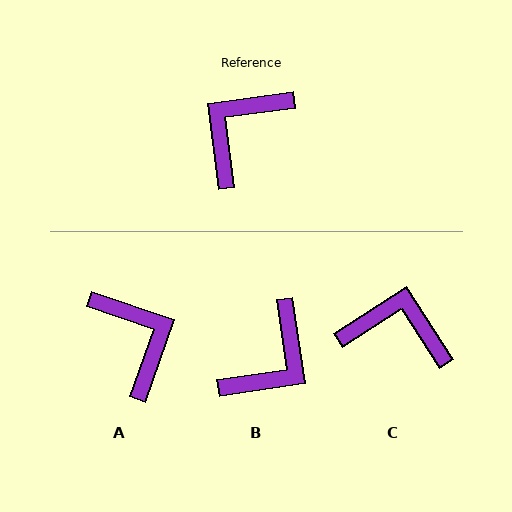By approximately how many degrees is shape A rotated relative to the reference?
Approximately 117 degrees clockwise.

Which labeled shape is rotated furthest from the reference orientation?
B, about 179 degrees away.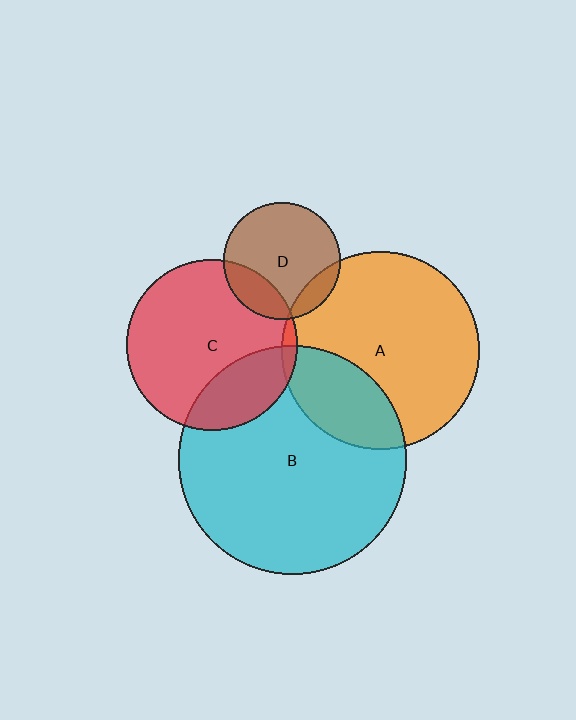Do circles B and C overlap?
Yes.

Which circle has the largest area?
Circle B (cyan).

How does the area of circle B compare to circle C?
Approximately 1.8 times.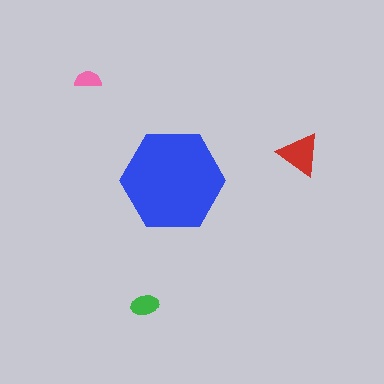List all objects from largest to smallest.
The blue hexagon, the red triangle, the green ellipse, the pink semicircle.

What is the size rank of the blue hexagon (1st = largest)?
1st.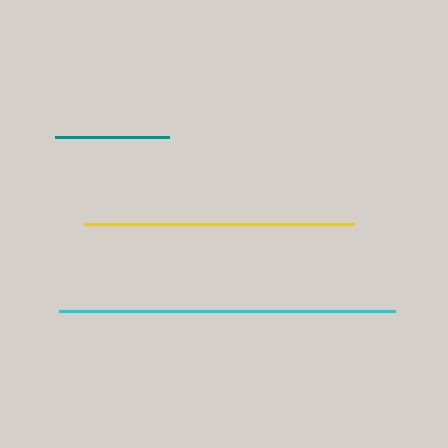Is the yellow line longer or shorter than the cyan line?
The cyan line is longer than the yellow line.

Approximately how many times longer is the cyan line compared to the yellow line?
The cyan line is approximately 1.2 times the length of the yellow line.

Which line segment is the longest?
The cyan line is the longest at approximately 335 pixels.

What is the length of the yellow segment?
The yellow segment is approximately 270 pixels long.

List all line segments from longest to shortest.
From longest to shortest: cyan, yellow, teal.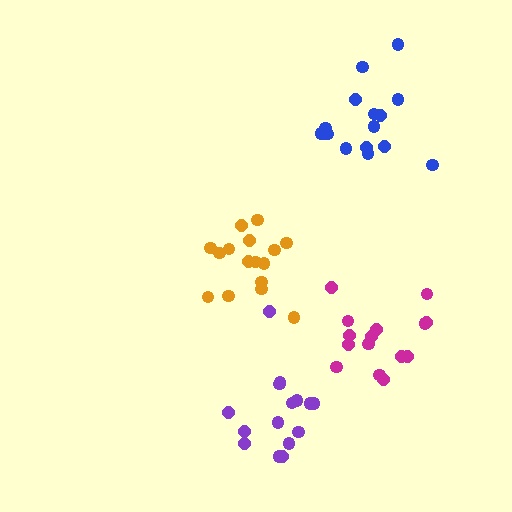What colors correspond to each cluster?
The clusters are colored: magenta, purple, blue, orange.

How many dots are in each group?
Group 1: 15 dots, Group 2: 15 dots, Group 3: 16 dots, Group 4: 16 dots (62 total).